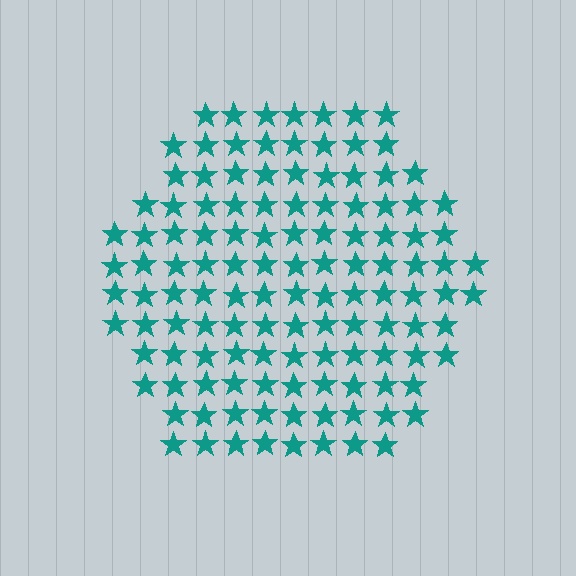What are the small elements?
The small elements are stars.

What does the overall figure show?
The overall figure shows a hexagon.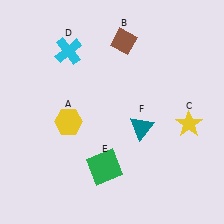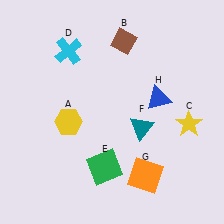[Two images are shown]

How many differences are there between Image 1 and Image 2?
There are 2 differences between the two images.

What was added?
An orange square (G), a blue triangle (H) were added in Image 2.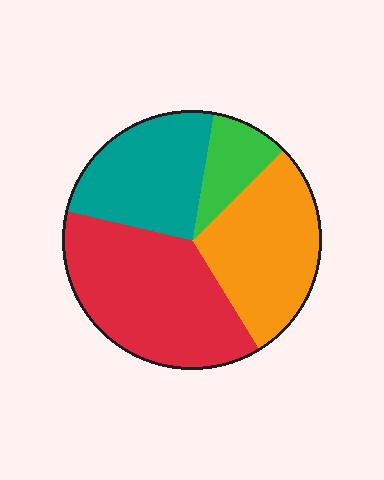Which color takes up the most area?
Red, at roughly 35%.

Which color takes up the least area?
Green, at roughly 10%.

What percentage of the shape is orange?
Orange covers 28% of the shape.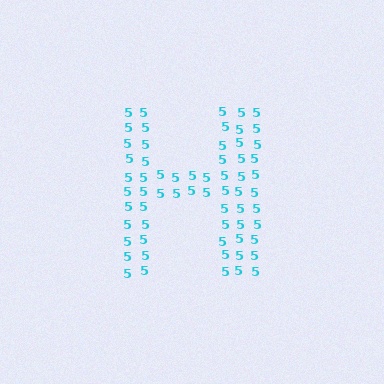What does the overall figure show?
The overall figure shows the letter H.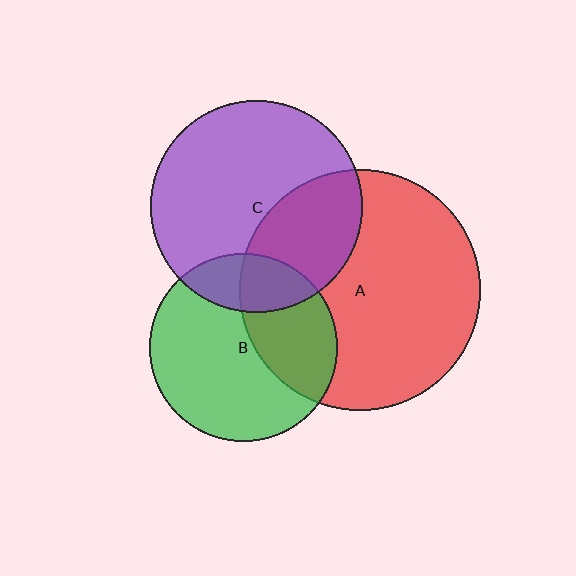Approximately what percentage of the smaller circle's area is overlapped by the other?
Approximately 35%.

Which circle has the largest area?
Circle A (red).